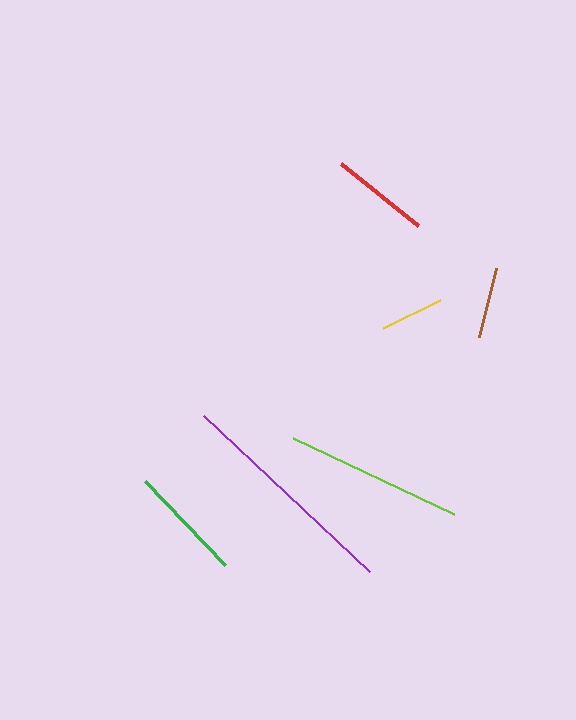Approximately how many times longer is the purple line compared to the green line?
The purple line is approximately 2.0 times the length of the green line.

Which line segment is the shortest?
The yellow line is the shortest at approximately 64 pixels.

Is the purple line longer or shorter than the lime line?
The purple line is longer than the lime line.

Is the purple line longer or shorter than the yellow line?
The purple line is longer than the yellow line.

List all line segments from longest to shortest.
From longest to shortest: purple, lime, green, red, brown, yellow.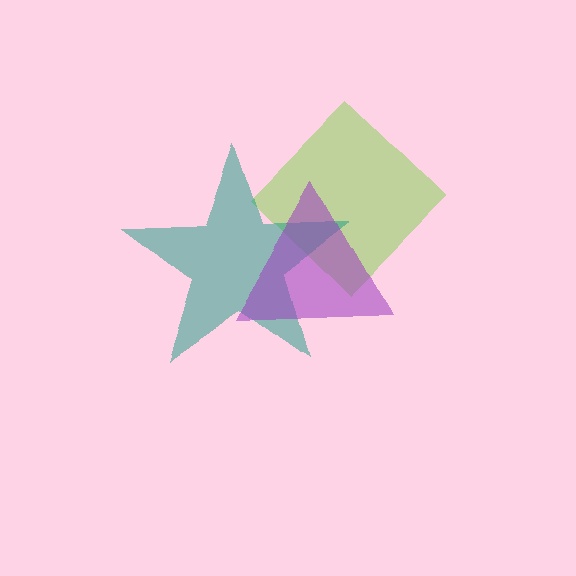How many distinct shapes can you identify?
There are 3 distinct shapes: a lime diamond, a teal star, a purple triangle.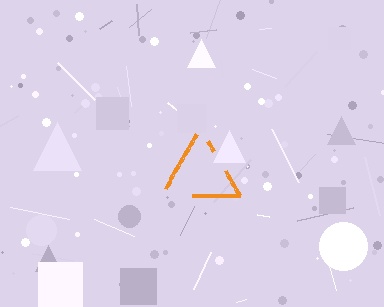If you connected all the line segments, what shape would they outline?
They would outline a triangle.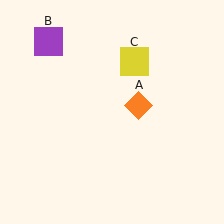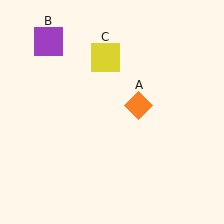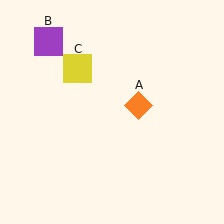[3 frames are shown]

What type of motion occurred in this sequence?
The yellow square (object C) rotated counterclockwise around the center of the scene.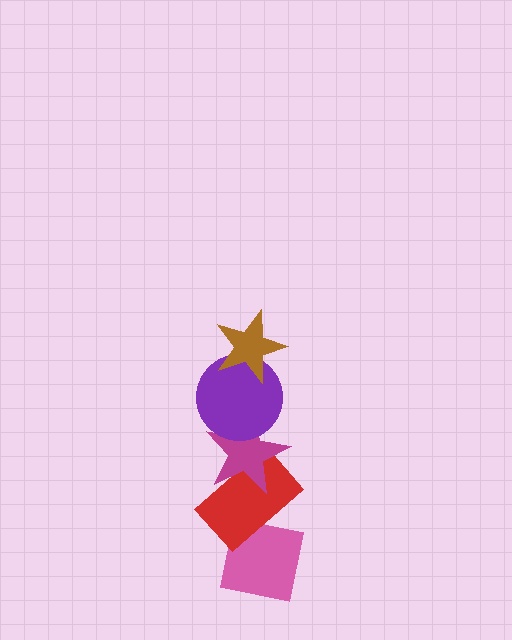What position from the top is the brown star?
The brown star is 1st from the top.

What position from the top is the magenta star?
The magenta star is 3rd from the top.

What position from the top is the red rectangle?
The red rectangle is 4th from the top.